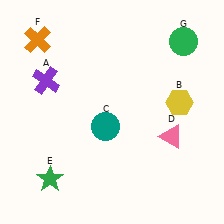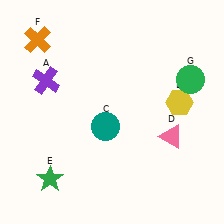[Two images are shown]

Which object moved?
The green circle (G) moved down.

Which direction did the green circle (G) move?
The green circle (G) moved down.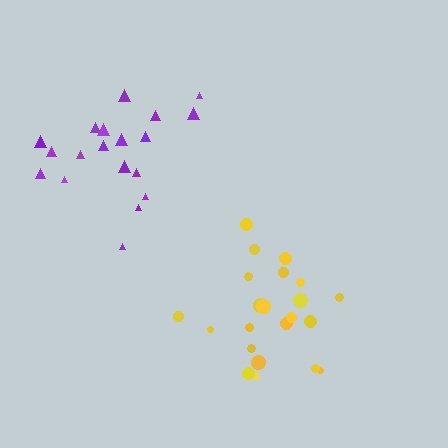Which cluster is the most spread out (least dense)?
Purple.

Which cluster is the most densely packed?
Yellow.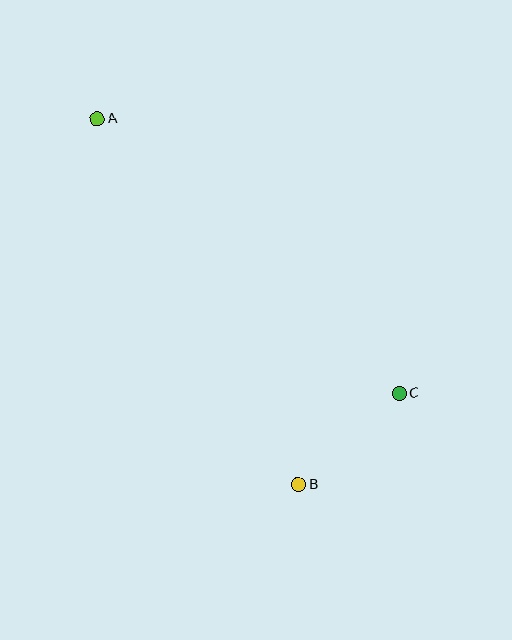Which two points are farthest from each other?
Points A and B are farthest from each other.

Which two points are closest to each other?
Points B and C are closest to each other.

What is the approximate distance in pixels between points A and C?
The distance between A and C is approximately 408 pixels.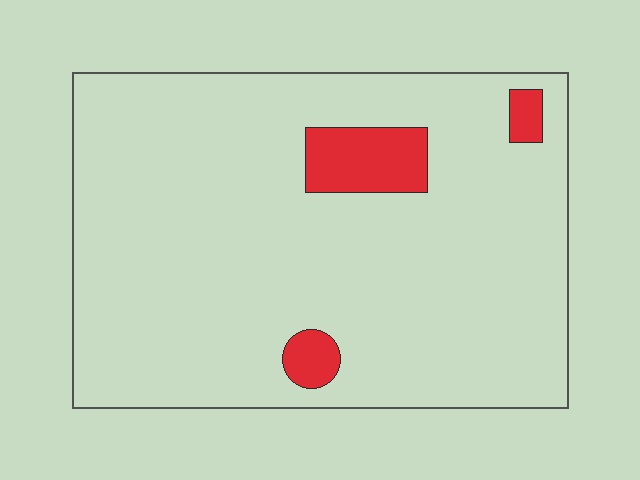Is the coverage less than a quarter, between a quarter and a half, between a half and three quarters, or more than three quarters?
Less than a quarter.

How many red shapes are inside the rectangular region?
3.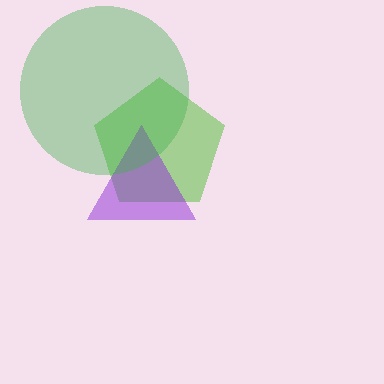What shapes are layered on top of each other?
The layered shapes are: a lime pentagon, a purple triangle, a green circle.